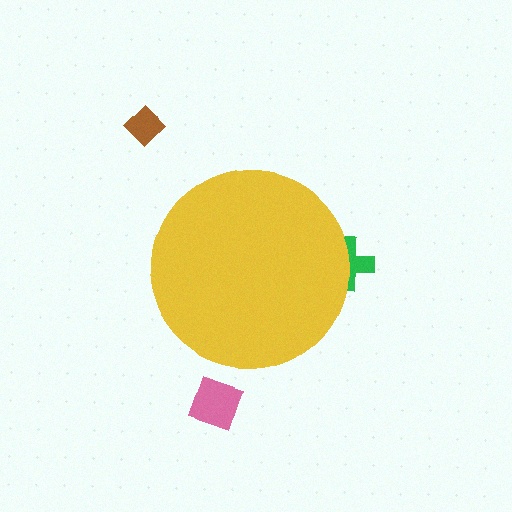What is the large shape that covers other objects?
A yellow circle.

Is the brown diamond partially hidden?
No, the brown diamond is fully visible.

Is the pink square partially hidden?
No, the pink square is fully visible.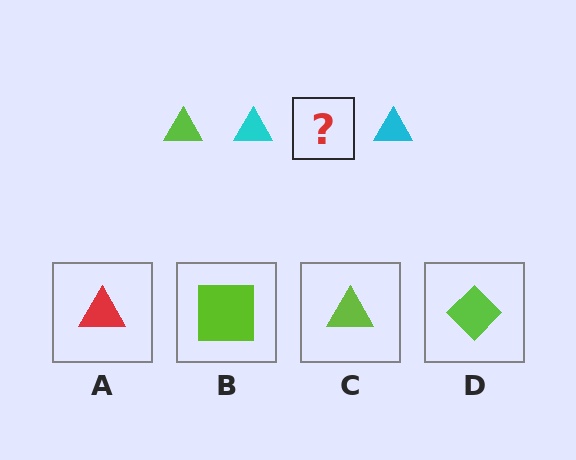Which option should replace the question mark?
Option C.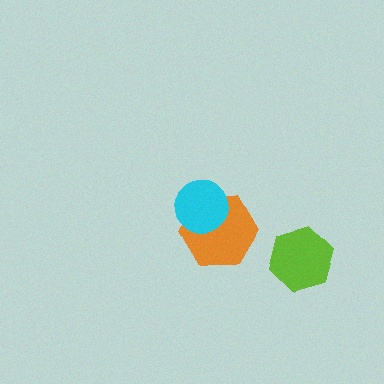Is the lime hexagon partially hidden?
No, no other shape covers it.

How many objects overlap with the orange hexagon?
1 object overlaps with the orange hexagon.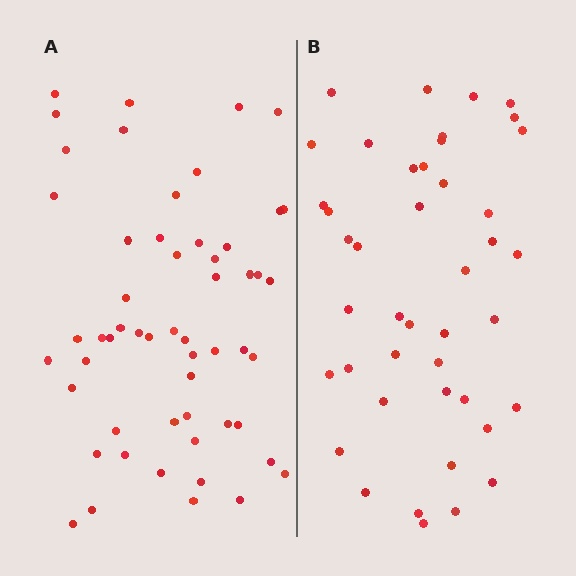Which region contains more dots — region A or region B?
Region A (the left region) has more dots.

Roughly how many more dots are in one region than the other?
Region A has roughly 12 or so more dots than region B.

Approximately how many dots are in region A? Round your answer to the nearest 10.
About 60 dots. (The exact count is 55, which rounds to 60.)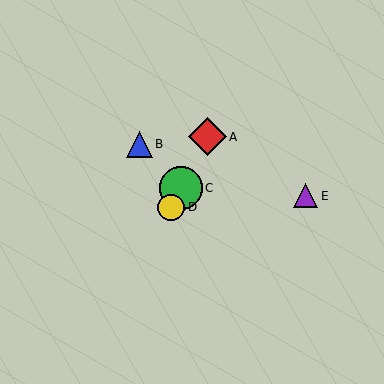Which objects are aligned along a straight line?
Objects A, C, D are aligned along a straight line.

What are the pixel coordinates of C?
Object C is at (181, 188).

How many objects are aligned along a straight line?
3 objects (A, C, D) are aligned along a straight line.